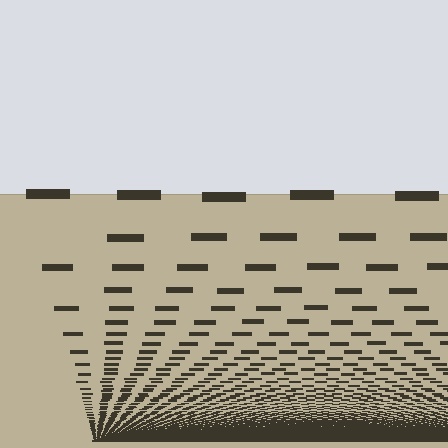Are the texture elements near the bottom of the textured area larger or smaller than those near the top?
Smaller. The gradient is inverted — elements near the bottom are smaller and denser.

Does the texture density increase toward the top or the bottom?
Density increases toward the bottom.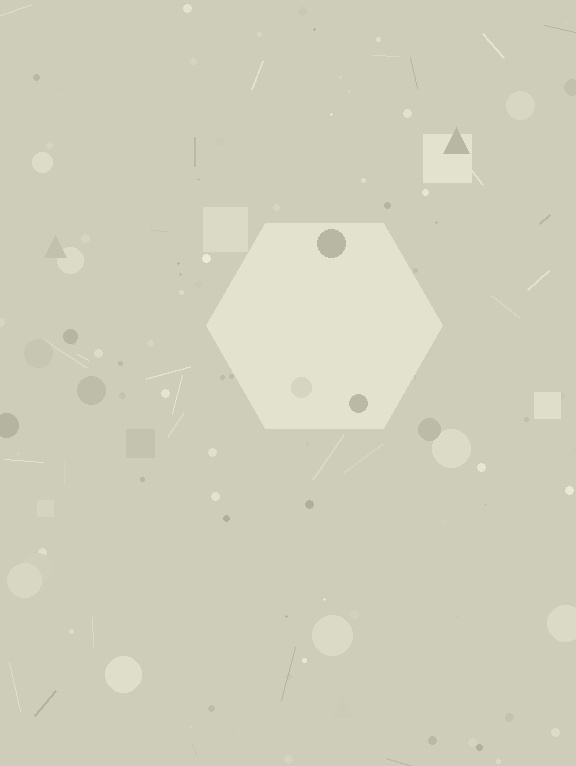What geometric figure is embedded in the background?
A hexagon is embedded in the background.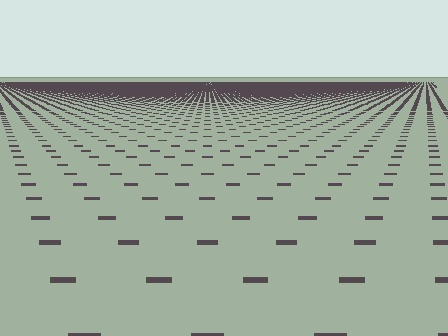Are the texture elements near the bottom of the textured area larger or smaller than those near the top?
Larger. Near the bottom, elements are closer to the viewer and appear at a bigger on-screen size.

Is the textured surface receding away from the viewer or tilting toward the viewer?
The surface is receding away from the viewer. Texture elements get smaller and denser toward the top.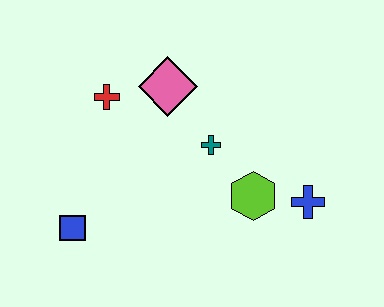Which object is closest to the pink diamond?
The red cross is closest to the pink diamond.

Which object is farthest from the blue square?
The blue cross is farthest from the blue square.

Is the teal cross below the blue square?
No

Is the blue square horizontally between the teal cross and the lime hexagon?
No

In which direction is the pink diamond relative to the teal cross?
The pink diamond is above the teal cross.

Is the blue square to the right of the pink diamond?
No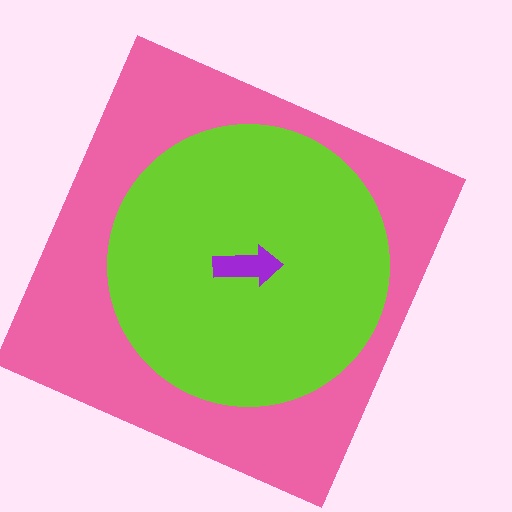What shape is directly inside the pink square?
The lime circle.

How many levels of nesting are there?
3.